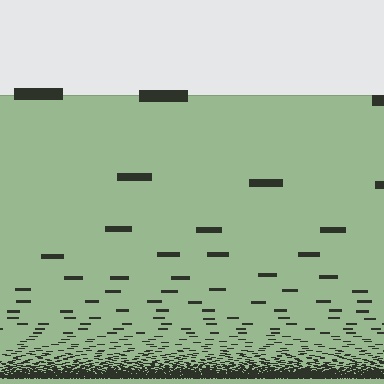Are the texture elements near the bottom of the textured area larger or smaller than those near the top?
Smaller. The gradient is inverted — elements near the bottom are smaller and denser.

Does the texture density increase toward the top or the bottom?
Density increases toward the bottom.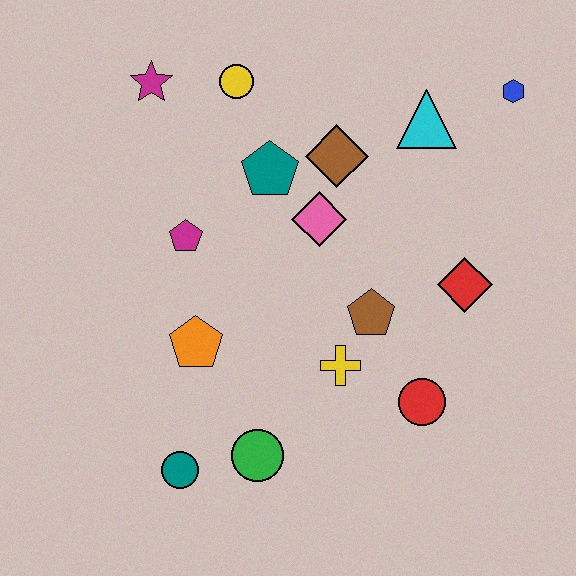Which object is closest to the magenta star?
The yellow circle is closest to the magenta star.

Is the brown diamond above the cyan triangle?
No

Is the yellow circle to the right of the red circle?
No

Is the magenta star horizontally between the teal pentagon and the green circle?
No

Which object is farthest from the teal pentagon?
The teal circle is farthest from the teal pentagon.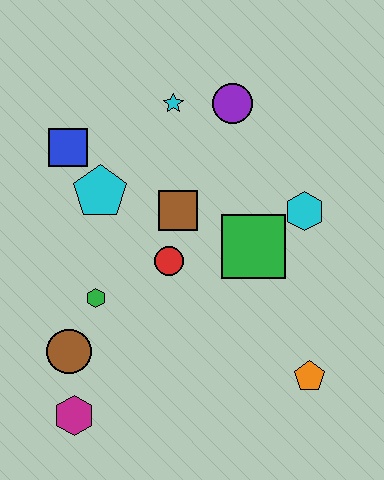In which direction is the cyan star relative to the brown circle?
The cyan star is above the brown circle.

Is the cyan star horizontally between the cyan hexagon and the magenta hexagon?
Yes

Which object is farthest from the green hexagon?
The purple circle is farthest from the green hexagon.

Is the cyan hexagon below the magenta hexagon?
No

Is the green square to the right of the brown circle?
Yes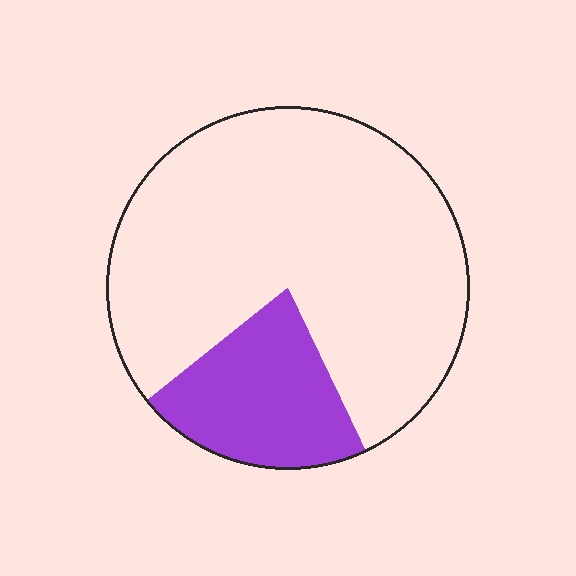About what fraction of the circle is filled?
About one fifth (1/5).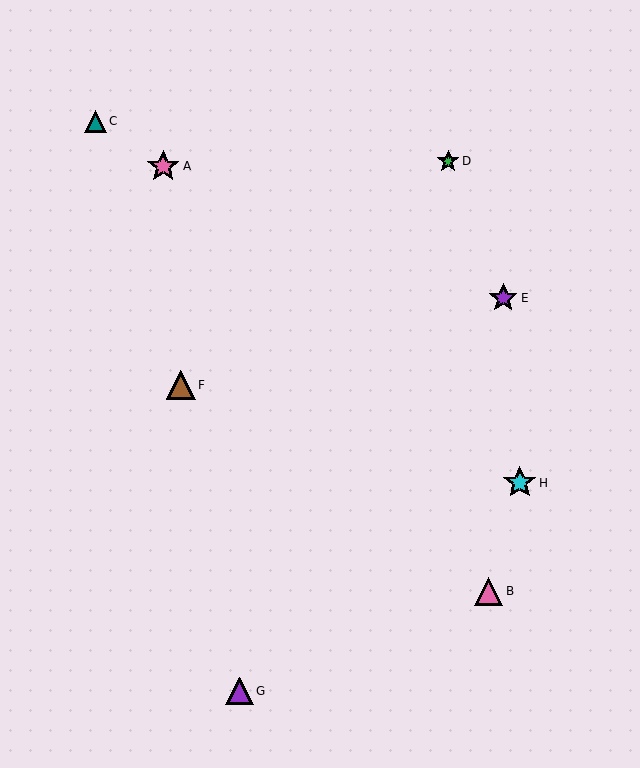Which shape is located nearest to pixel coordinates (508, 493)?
The cyan star (labeled H) at (520, 483) is nearest to that location.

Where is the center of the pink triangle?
The center of the pink triangle is at (488, 591).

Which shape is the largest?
The cyan star (labeled H) is the largest.